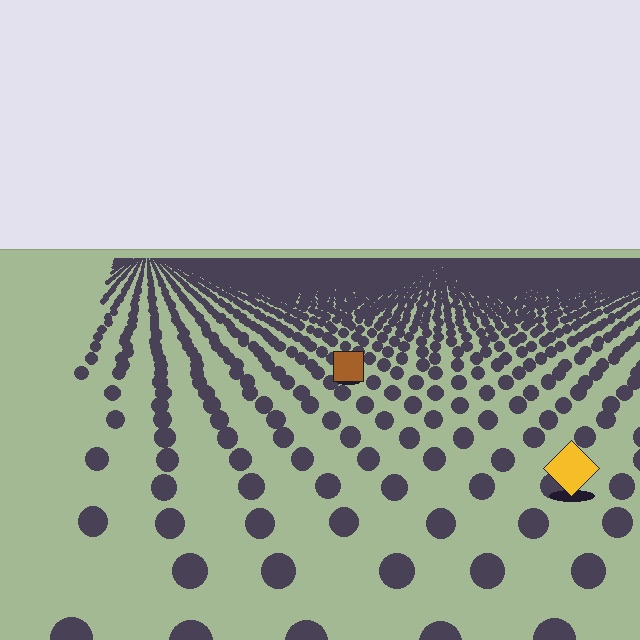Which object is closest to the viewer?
The yellow diamond is closest. The texture marks near it are larger and more spread out.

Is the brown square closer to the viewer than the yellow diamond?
No. The yellow diamond is closer — you can tell from the texture gradient: the ground texture is coarser near it.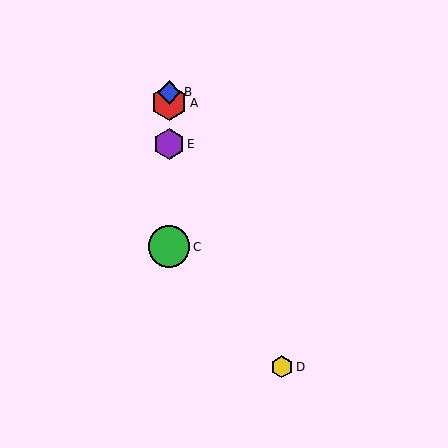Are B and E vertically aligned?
Yes, both are at x≈169.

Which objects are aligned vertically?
Objects A, B, C, E are aligned vertically.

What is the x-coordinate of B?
Object B is at x≈169.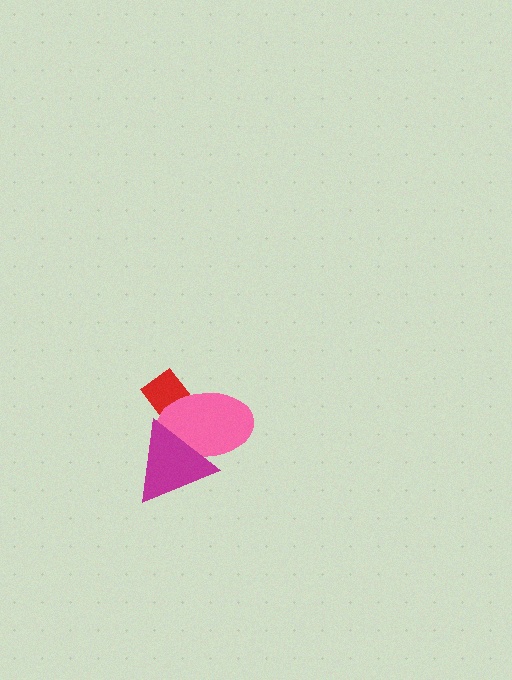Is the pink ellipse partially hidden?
Yes, it is partially covered by another shape.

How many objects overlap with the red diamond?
1 object overlaps with the red diamond.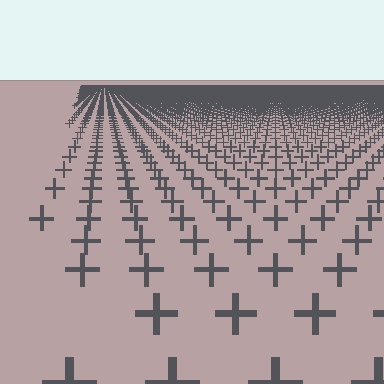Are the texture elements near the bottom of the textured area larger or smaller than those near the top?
Larger. Near the bottom, elements are closer to the viewer and appear at a bigger on-screen size.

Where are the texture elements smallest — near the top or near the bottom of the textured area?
Near the top.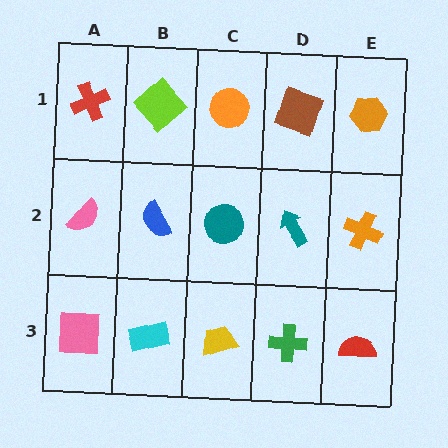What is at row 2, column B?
A blue semicircle.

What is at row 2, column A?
A pink semicircle.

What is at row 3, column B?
A cyan rectangle.